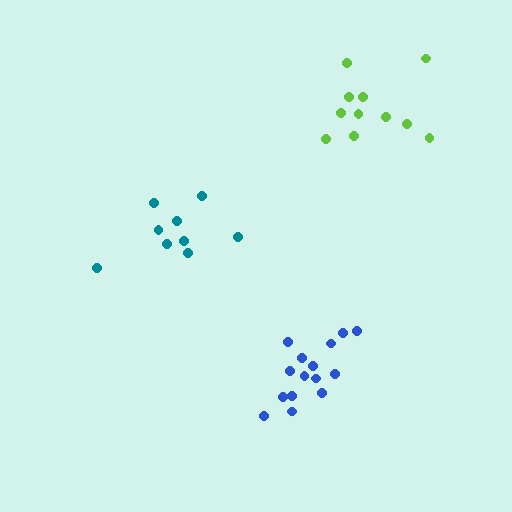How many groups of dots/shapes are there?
There are 3 groups.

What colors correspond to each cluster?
The clusters are colored: teal, blue, lime.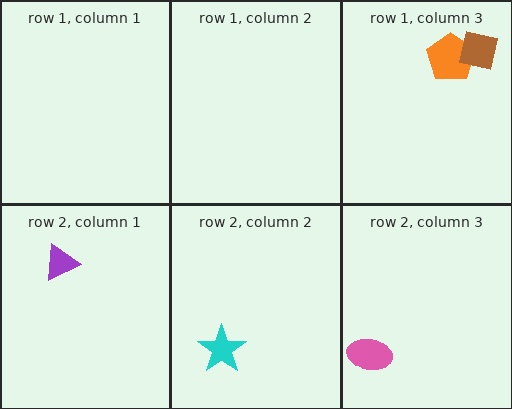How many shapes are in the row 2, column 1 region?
1.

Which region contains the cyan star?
The row 2, column 2 region.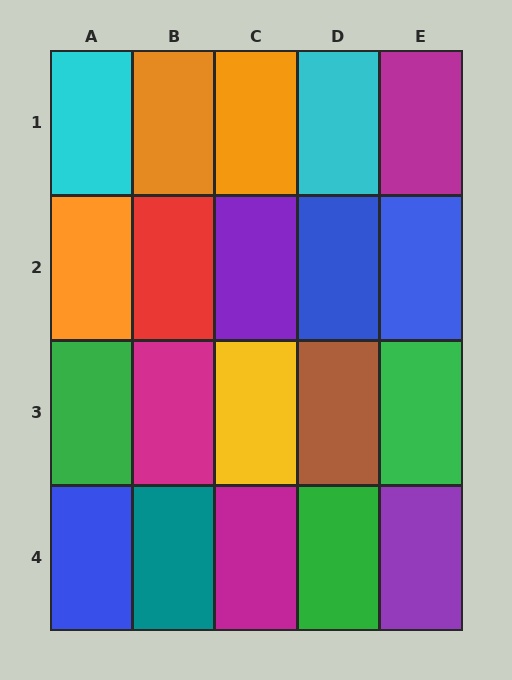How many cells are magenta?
3 cells are magenta.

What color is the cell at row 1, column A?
Cyan.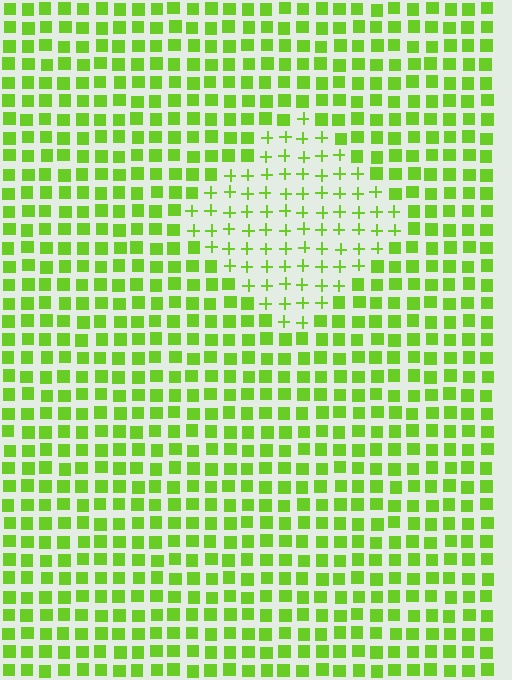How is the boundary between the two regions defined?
The boundary is defined by a change in element shape: plus signs inside vs. squares outside. All elements share the same color and spacing.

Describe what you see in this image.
The image is filled with small lime elements arranged in a uniform grid. A diamond-shaped region contains plus signs, while the surrounding area contains squares. The boundary is defined purely by the change in element shape.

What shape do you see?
I see a diamond.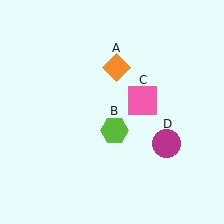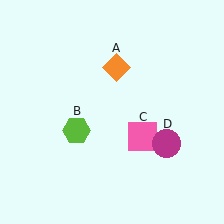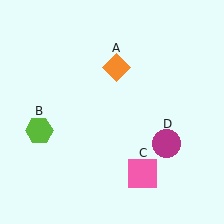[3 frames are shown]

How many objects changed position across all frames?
2 objects changed position: lime hexagon (object B), pink square (object C).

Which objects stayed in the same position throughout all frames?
Orange diamond (object A) and magenta circle (object D) remained stationary.